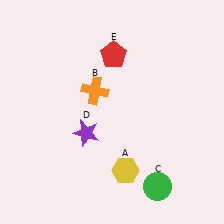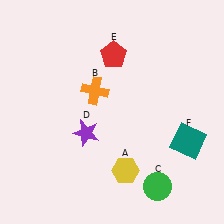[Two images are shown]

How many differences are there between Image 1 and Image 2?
There is 1 difference between the two images.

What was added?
A teal square (F) was added in Image 2.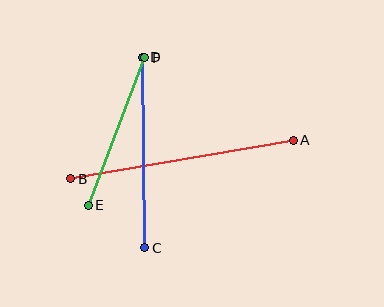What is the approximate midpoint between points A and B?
The midpoint is at approximately (182, 159) pixels.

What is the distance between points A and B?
The distance is approximately 226 pixels.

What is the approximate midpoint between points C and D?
The midpoint is at approximately (144, 153) pixels.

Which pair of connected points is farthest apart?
Points A and B are farthest apart.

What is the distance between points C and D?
The distance is approximately 190 pixels.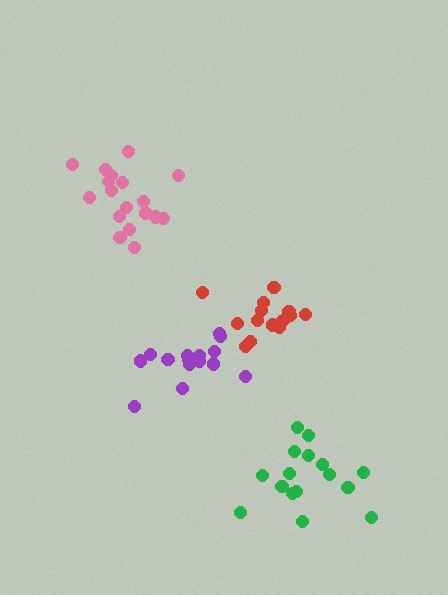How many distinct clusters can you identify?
There are 4 distinct clusters.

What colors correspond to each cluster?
The clusters are colored: red, pink, green, purple.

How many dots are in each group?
Group 1: 16 dots, Group 2: 18 dots, Group 3: 16 dots, Group 4: 15 dots (65 total).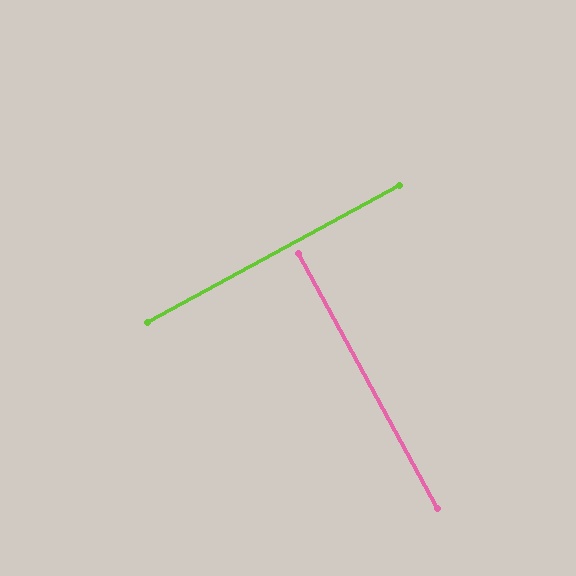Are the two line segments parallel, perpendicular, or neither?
Perpendicular — they meet at approximately 90°.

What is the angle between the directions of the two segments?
Approximately 90 degrees.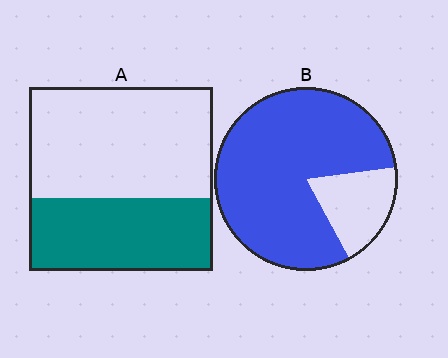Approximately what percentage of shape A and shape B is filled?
A is approximately 40% and B is approximately 80%.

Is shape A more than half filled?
No.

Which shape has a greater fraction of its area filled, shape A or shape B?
Shape B.